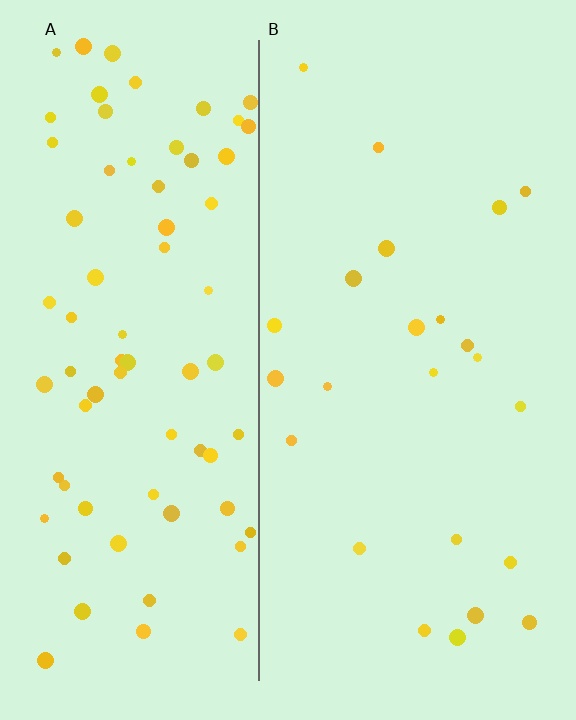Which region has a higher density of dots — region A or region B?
A (the left).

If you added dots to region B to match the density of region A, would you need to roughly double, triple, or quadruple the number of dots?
Approximately triple.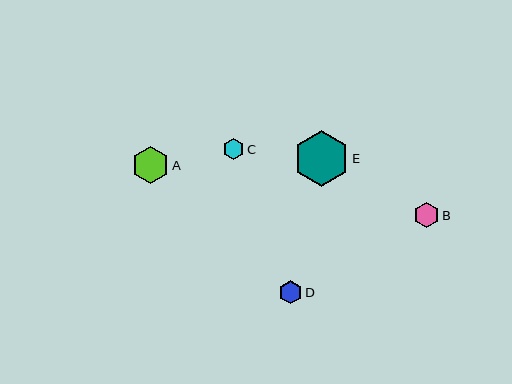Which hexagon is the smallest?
Hexagon C is the smallest with a size of approximately 21 pixels.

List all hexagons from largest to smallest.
From largest to smallest: E, A, B, D, C.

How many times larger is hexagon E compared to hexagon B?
Hexagon E is approximately 2.2 times the size of hexagon B.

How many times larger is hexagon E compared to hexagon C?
Hexagon E is approximately 2.7 times the size of hexagon C.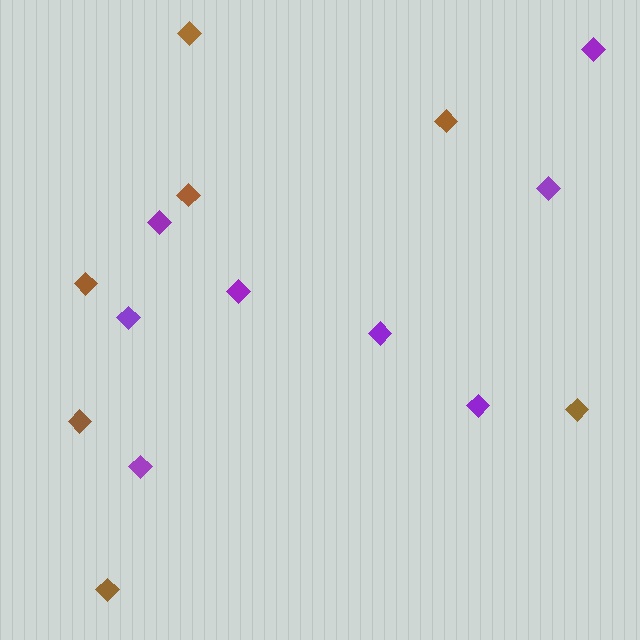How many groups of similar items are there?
There are 2 groups: one group of brown diamonds (7) and one group of purple diamonds (8).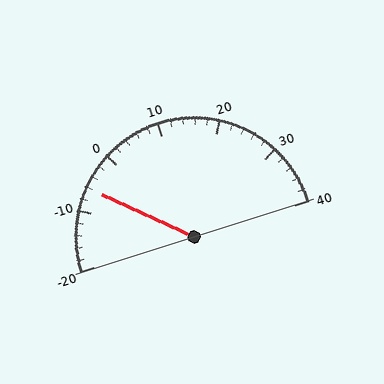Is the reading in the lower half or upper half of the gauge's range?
The reading is in the lower half of the range (-20 to 40).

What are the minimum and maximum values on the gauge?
The gauge ranges from -20 to 40.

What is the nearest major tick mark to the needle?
The nearest major tick mark is -10.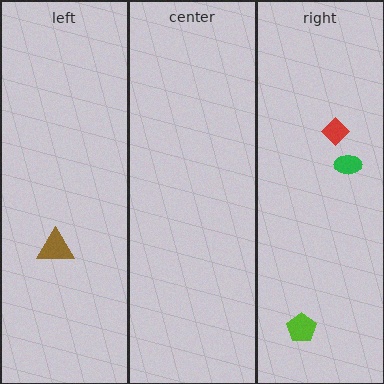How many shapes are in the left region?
1.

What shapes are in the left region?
The brown triangle.